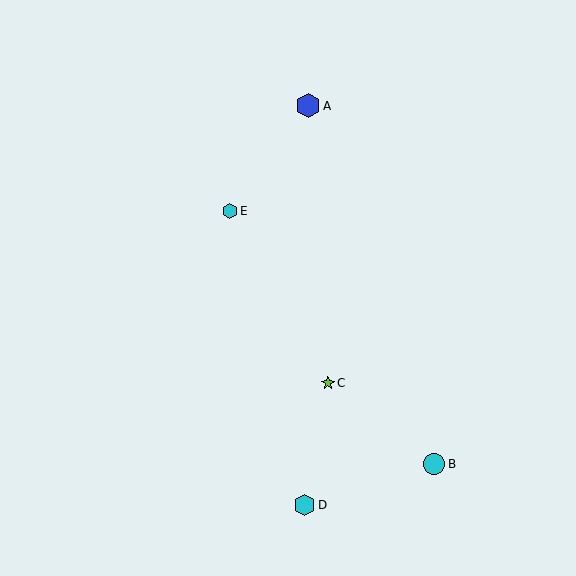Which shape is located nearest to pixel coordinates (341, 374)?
The lime star (labeled C) at (328, 383) is nearest to that location.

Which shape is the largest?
The blue hexagon (labeled A) is the largest.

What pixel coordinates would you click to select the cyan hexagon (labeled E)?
Click at (230, 211) to select the cyan hexagon E.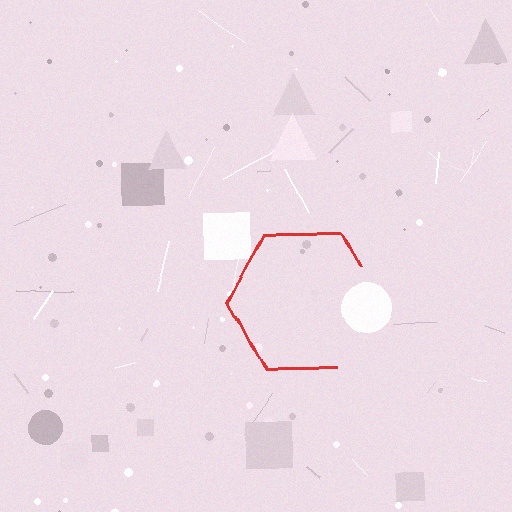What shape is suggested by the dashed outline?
The dashed outline suggests a hexagon.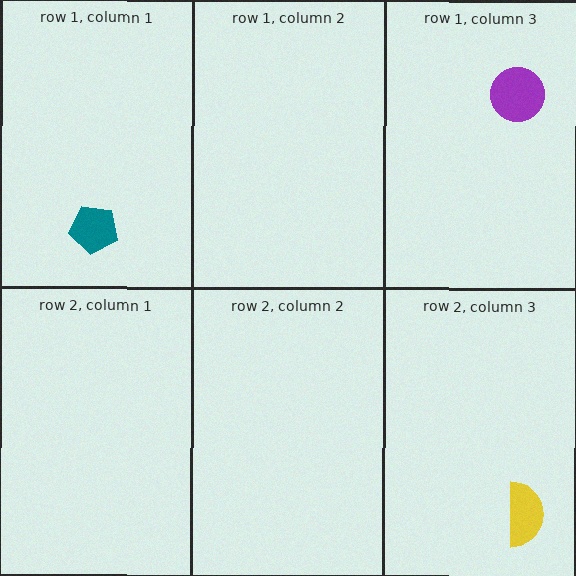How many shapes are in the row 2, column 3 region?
1.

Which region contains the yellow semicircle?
The row 2, column 3 region.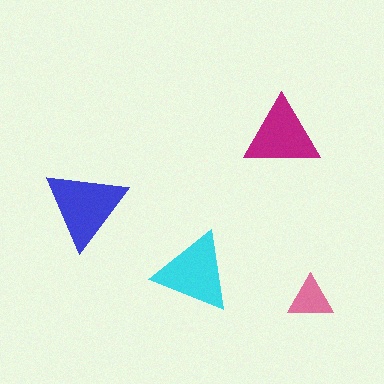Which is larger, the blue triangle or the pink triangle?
The blue one.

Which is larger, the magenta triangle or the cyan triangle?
The cyan one.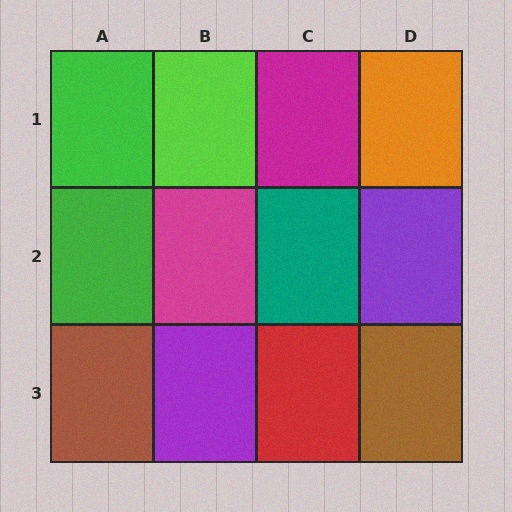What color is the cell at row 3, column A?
Brown.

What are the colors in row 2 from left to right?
Green, magenta, teal, purple.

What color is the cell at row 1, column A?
Green.